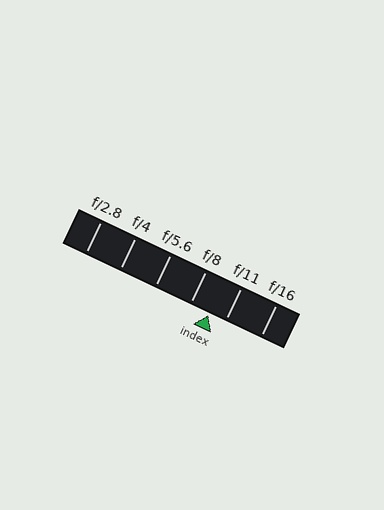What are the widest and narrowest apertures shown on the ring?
The widest aperture shown is f/2.8 and the narrowest is f/16.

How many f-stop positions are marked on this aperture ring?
There are 6 f-stop positions marked.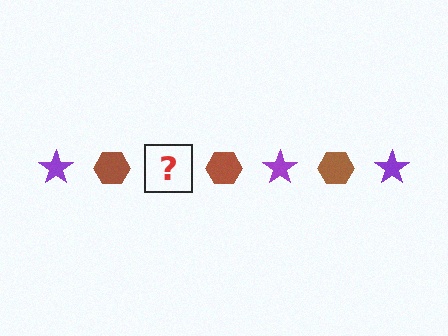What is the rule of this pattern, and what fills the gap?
The rule is that the pattern alternates between purple star and brown hexagon. The gap should be filled with a purple star.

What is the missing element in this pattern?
The missing element is a purple star.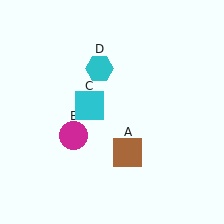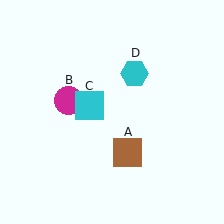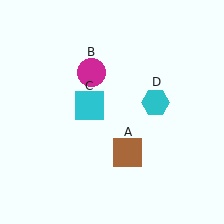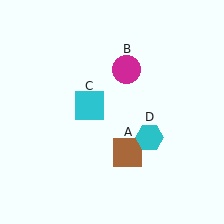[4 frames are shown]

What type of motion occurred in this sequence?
The magenta circle (object B), cyan hexagon (object D) rotated clockwise around the center of the scene.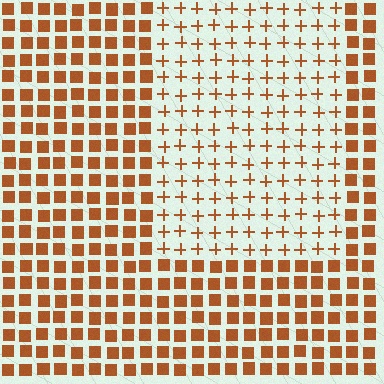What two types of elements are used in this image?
The image uses plus signs inside the rectangle region and squares outside it.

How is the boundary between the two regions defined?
The boundary is defined by a change in element shape: plus signs inside vs. squares outside. All elements share the same color and spacing.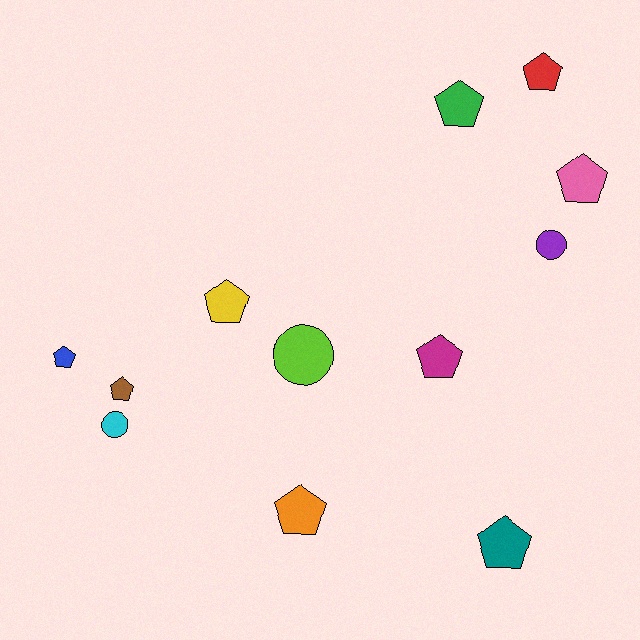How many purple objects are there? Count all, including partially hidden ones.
There is 1 purple object.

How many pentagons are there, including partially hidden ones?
There are 9 pentagons.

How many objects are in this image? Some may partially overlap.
There are 12 objects.